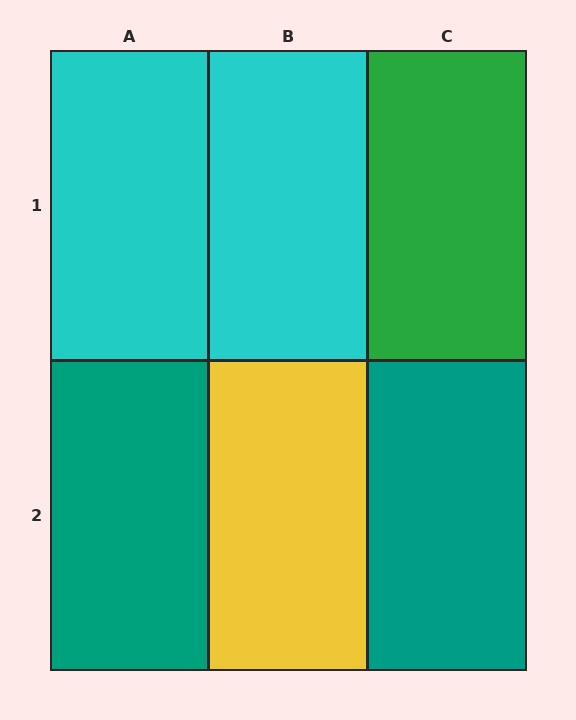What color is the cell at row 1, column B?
Cyan.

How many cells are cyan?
2 cells are cyan.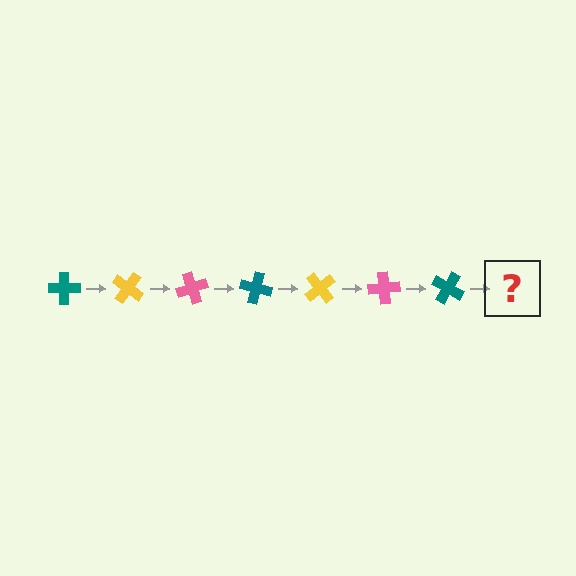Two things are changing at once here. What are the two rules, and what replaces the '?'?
The two rules are that it rotates 35 degrees each step and the color cycles through teal, yellow, and pink. The '?' should be a yellow cross, rotated 245 degrees from the start.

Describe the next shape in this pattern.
It should be a yellow cross, rotated 245 degrees from the start.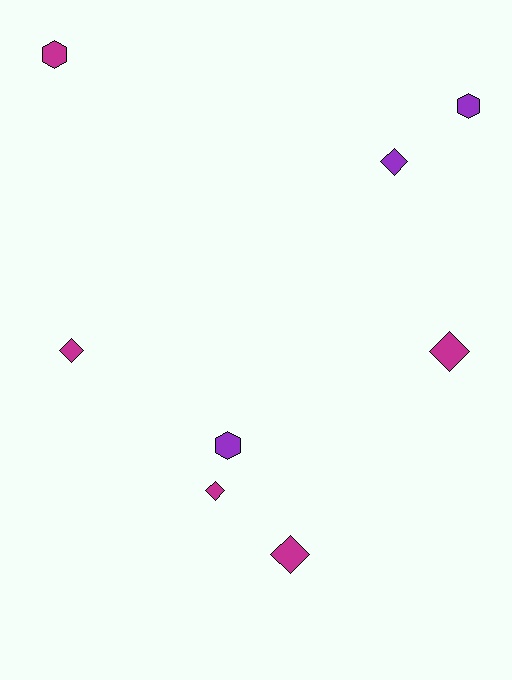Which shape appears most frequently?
Diamond, with 5 objects.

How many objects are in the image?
There are 8 objects.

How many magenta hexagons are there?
There is 1 magenta hexagon.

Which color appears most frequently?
Magenta, with 5 objects.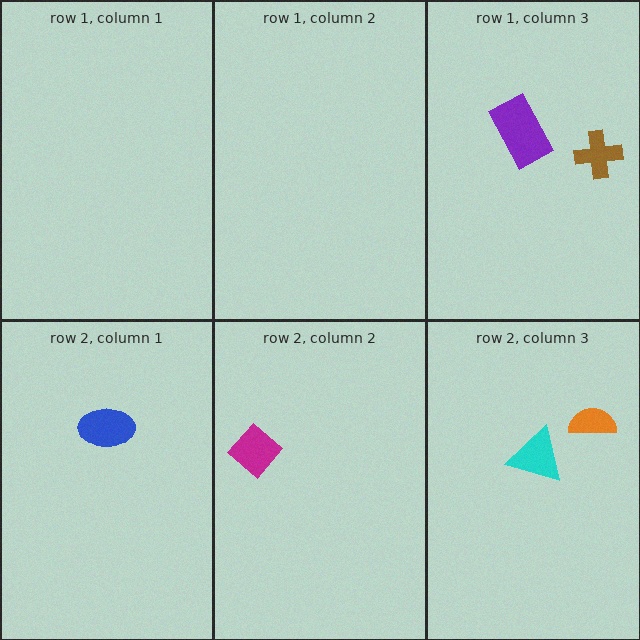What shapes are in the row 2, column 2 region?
The magenta diamond.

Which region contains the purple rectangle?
The row 1, column 3 region.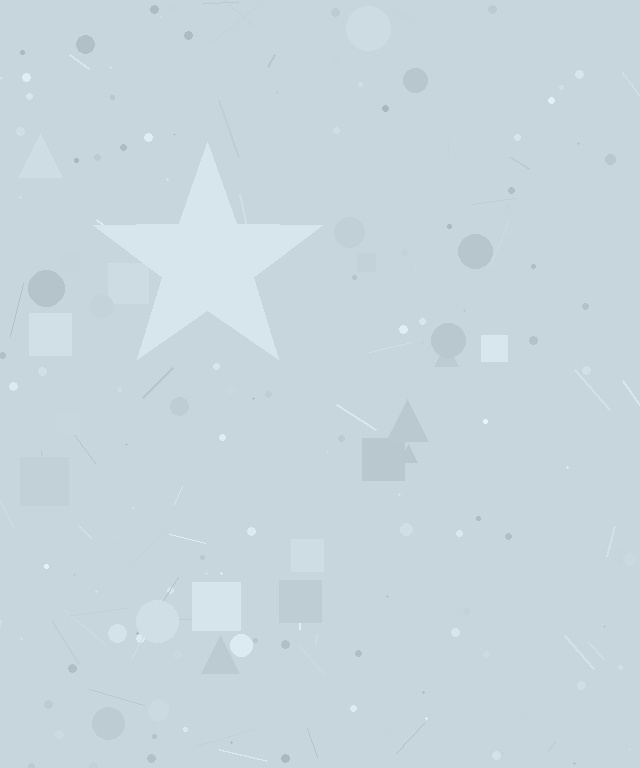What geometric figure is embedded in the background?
A star is embedded in the background.